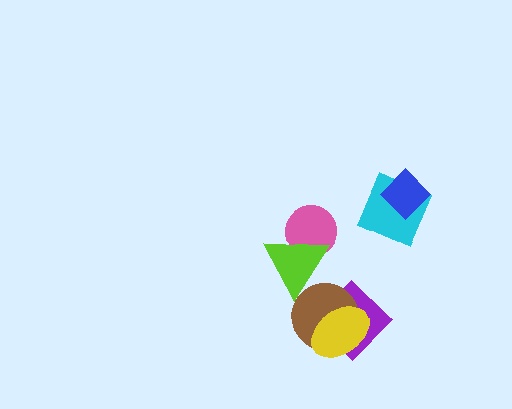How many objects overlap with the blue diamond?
1 object overlaps with the blue diamond.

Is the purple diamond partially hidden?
Yes, it is partially covered by another shape.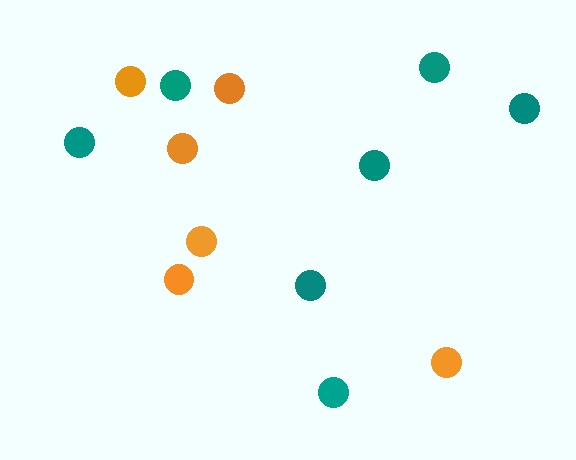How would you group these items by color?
There are 2 groups: one group of teal circles (7) and one group of orange circles (6).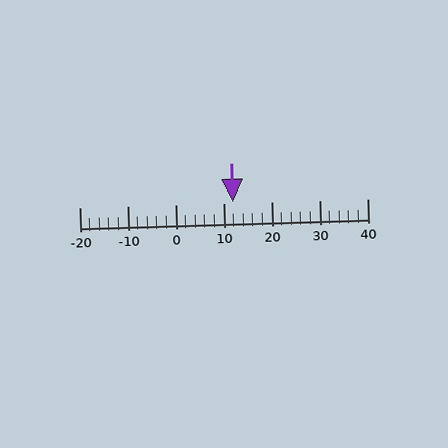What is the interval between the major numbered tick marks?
The major tick marks are spaced 10 units apart.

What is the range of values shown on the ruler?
The ruler shows values from -20 to 40.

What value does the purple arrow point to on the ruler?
The purple arrow points to approximately 12.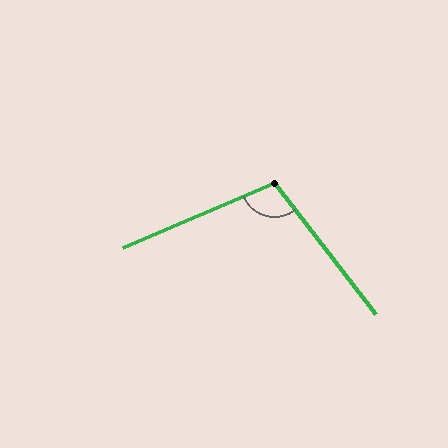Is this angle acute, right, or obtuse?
It is obtuse.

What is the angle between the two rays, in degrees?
Approximately 105 degrees.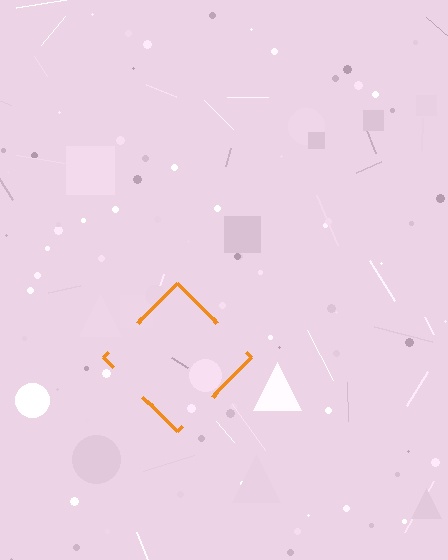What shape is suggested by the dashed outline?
The dashed outline suggests a diamond.